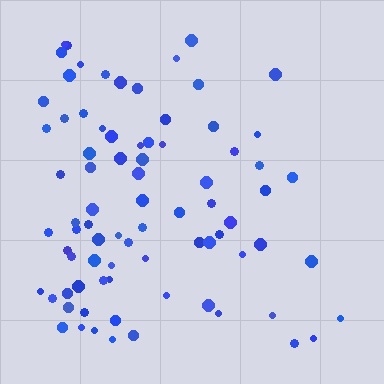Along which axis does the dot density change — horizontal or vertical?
Horizontal.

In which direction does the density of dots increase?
From right to left, with the left side densest.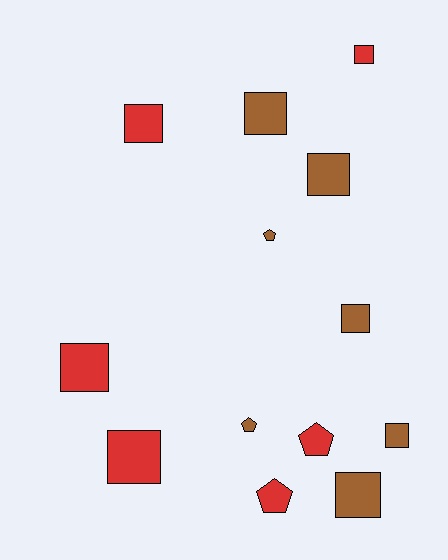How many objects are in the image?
There are 13 objects.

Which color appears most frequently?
Brown, with 7 objects.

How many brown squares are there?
There are 5 brown squares.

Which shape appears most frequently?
Square, with 9 objects.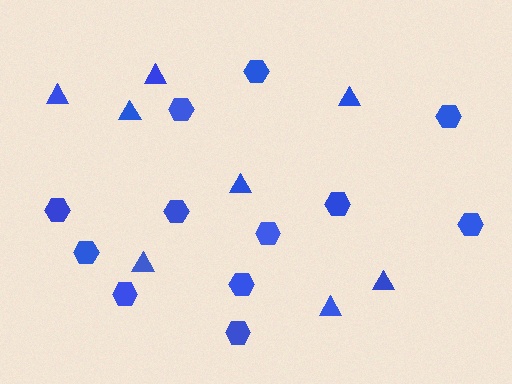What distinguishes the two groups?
There are 2 groups: one group of triangles (8) and one group of hexagons (12).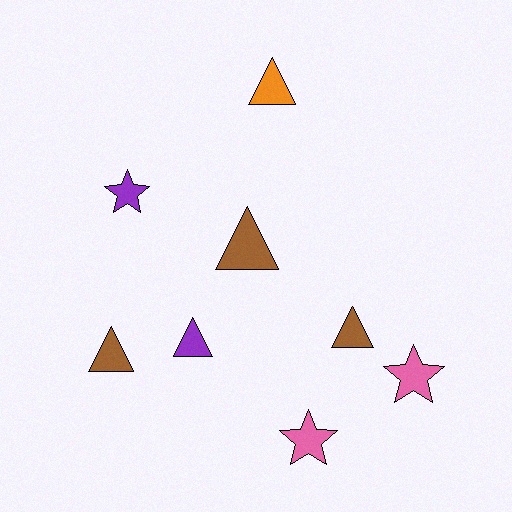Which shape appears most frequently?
Triangle, with 5 objects.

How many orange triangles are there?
There is 1 orange triangle.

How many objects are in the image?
There are 8 objects.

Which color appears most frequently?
Brown, with 3 objects.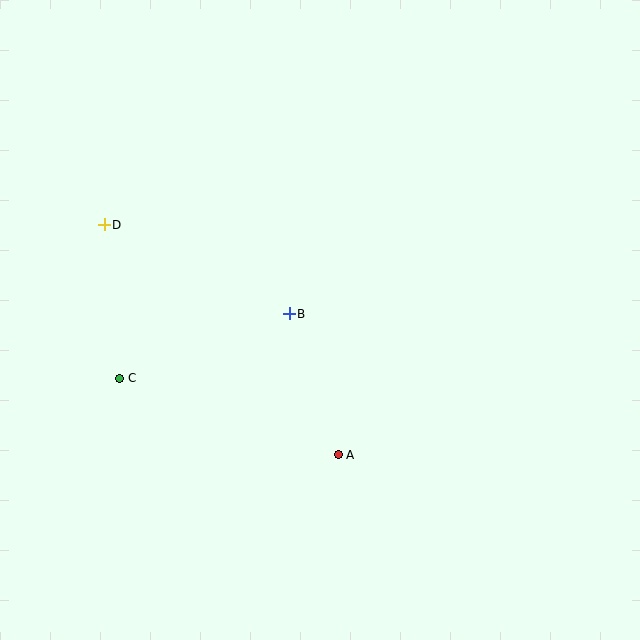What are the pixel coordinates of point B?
Point B is at (289, 314).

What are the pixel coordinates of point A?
Point A is at (338, 455).